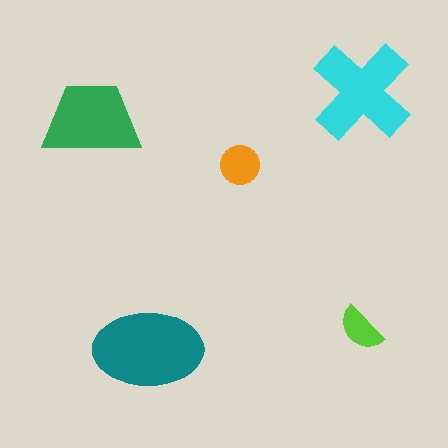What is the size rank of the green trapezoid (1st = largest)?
3rd.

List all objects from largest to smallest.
The teal ellipse, the cyan cross, the green trapezoid, the orange circle, the lime semicircle.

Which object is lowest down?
The teal ellipse is bottommost.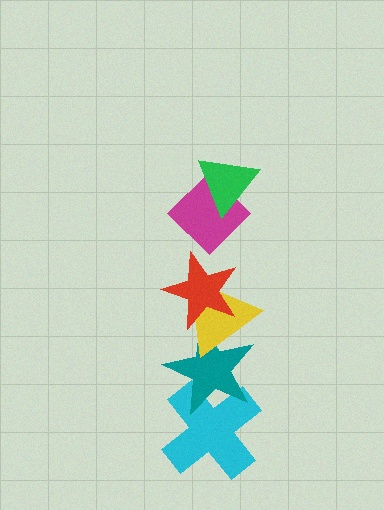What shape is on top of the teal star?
The yellow triangle is on top of the teal star.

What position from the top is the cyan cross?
The cyan cross is 6th from the top.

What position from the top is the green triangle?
The green triangle is 1st from the top.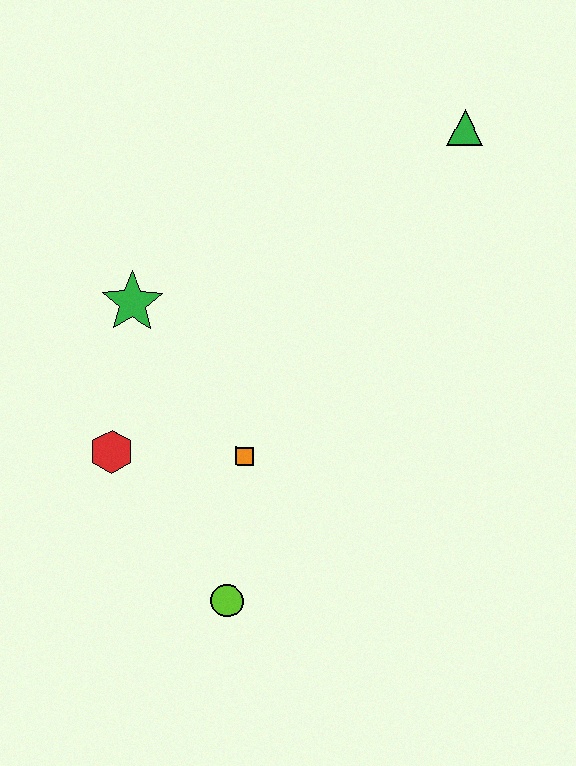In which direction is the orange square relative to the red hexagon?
The orange square is to the right of the red hexagon.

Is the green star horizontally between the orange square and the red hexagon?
Yes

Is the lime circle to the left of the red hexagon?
No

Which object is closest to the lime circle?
The orange square is closest to the lime circle.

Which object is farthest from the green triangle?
The lime circle is farthest from the green triangle.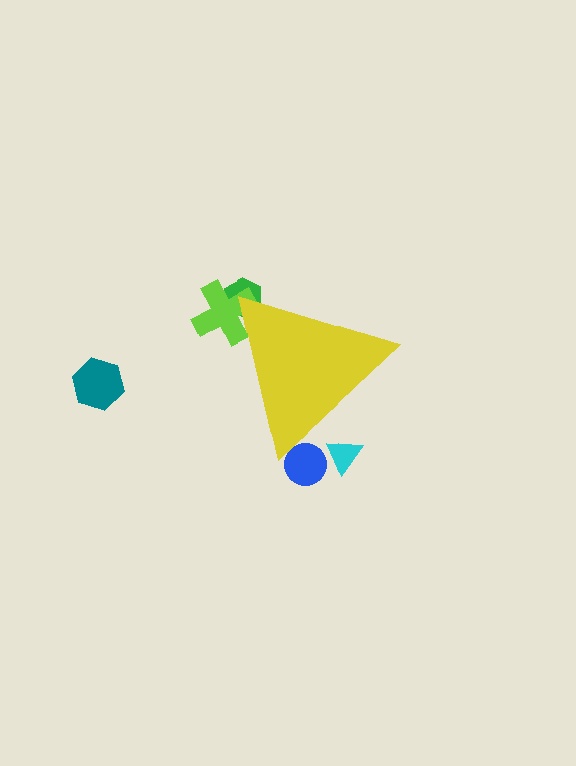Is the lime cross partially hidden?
Yes, the lime cross is partially hidden behind the yellow triangle.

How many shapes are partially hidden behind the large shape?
4 shapes are partially hidden.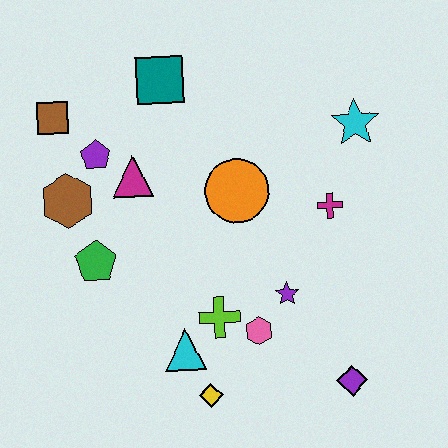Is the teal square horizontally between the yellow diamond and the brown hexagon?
Yes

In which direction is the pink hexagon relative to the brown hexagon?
The pink hexagon is to the right of the brown hexagon.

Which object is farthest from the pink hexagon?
The brown square is farthest from the pink hexagon.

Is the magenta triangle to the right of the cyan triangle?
No